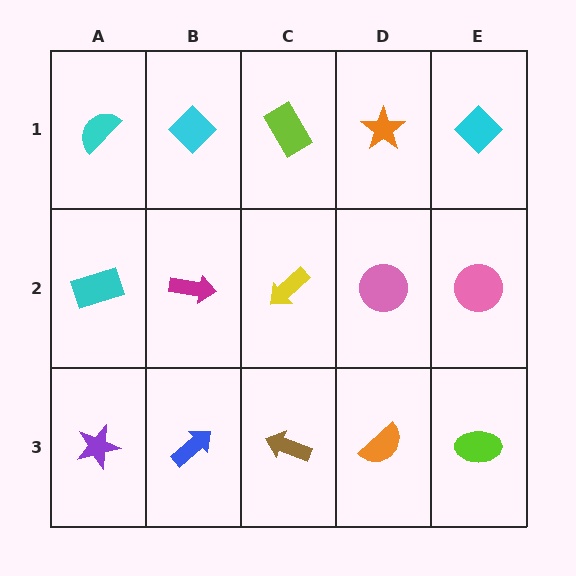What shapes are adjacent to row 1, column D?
A pink circle (row 2, column D), a lime rectangle (row 1, column C), a cyan diamond (row 1, column E).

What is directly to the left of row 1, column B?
A cyan semicircle.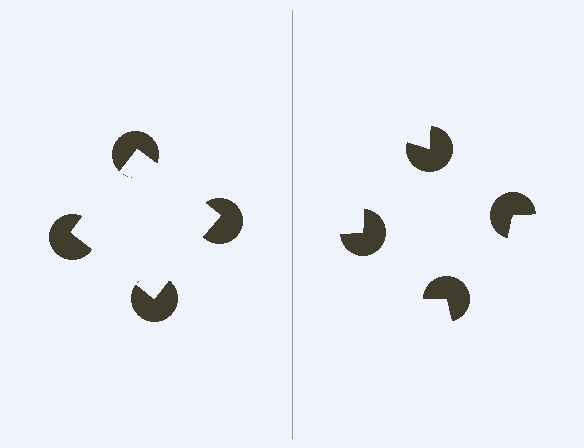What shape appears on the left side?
An illusory square.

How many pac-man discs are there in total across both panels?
8 — 4 on each side.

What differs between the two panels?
The pac-man discs are positioned identically on both sides; only the wedge orientations differ. On the left they align to a square; on the right they are misaligned.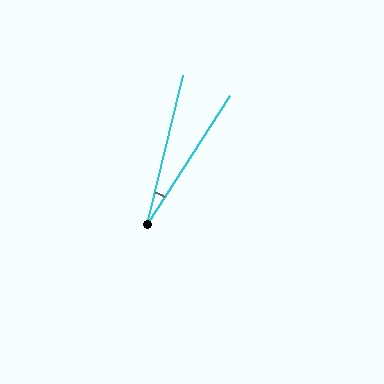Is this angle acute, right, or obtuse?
It is acute.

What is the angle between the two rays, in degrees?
Approximately 20 degrees.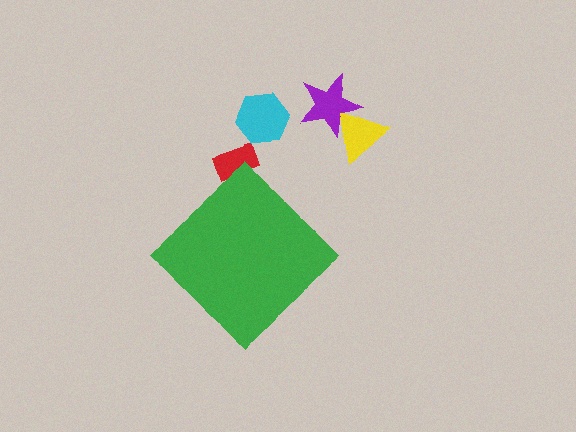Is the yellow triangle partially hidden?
No, the yellow triangle is fully visible.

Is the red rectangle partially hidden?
Yes, the red rectangle is partially hidden behind the green diamond.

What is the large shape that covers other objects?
A green diamond.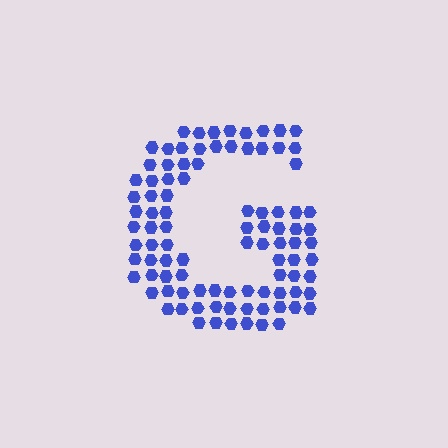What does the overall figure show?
The overall figure shows the letter G.